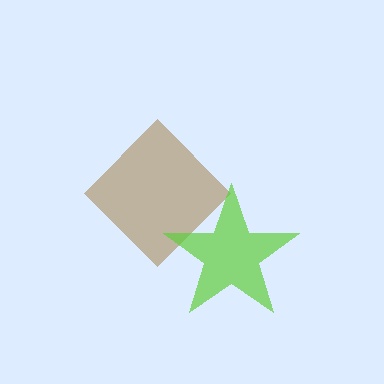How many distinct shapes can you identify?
There are 2 distinct shapes: a brown diamond, a lime star.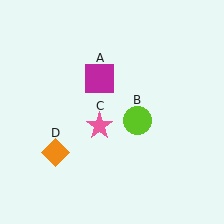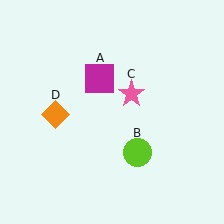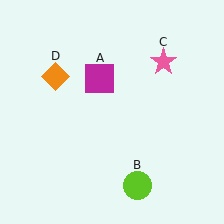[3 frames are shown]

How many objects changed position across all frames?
3 objects changed position: lime circle (object B), pink star (object C), orange diamond (object D).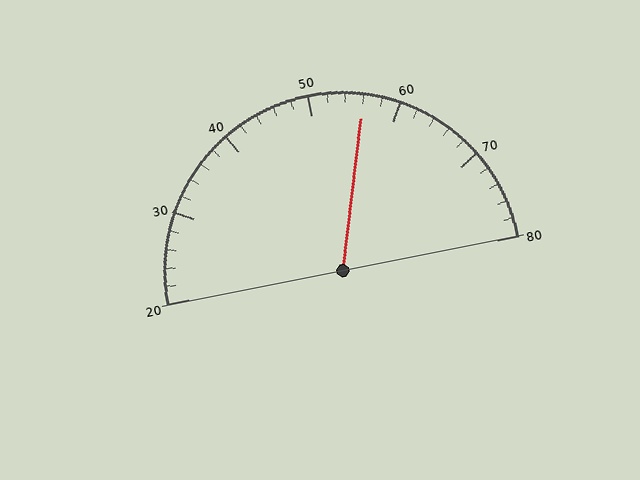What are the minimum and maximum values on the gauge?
The gauge ranges from 20 to 80.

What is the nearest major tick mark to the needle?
The nearest major tick mark is 60.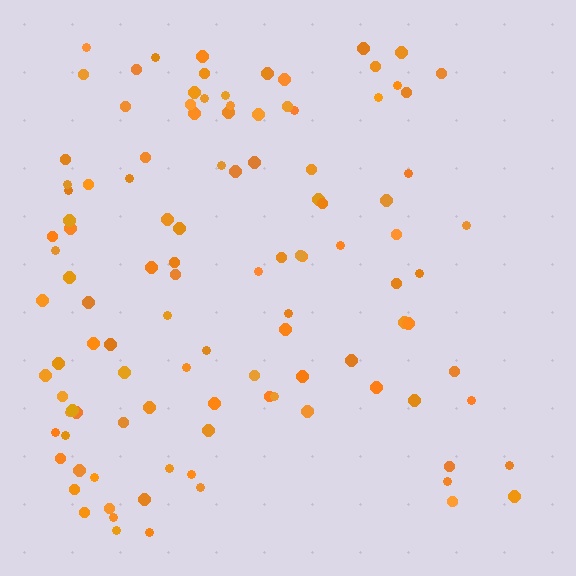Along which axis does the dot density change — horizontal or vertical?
Horizontal.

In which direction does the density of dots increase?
From right to left, with the left side densest.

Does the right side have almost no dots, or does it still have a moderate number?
Still a moderate number, just noticeably fewer than the left.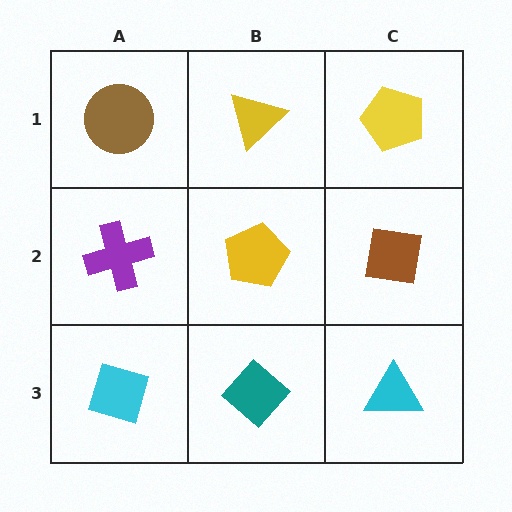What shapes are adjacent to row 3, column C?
A brown square (row 2, column C), a teal diamond (row 3, column B).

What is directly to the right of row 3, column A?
A teal diamond.